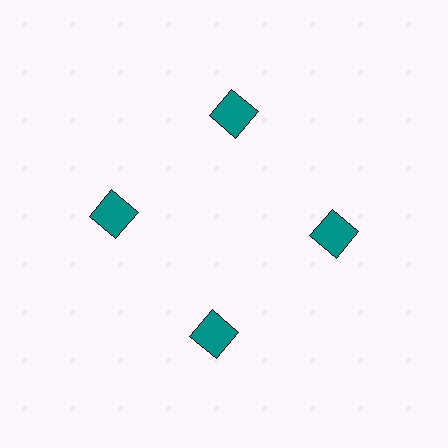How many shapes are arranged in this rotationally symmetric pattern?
There are 4 shapes, arranged in 4 groups of 1.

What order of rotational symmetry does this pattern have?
This pattern has 4-fold rotational symmetry.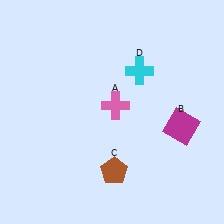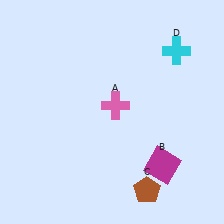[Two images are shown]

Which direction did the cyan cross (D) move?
The cyan cross (D) moved right.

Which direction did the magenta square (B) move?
The magenta square (B) moved down.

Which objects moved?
The objects that moved are: the magenta square (B), the brown pentagon (C), the cyan cross (D).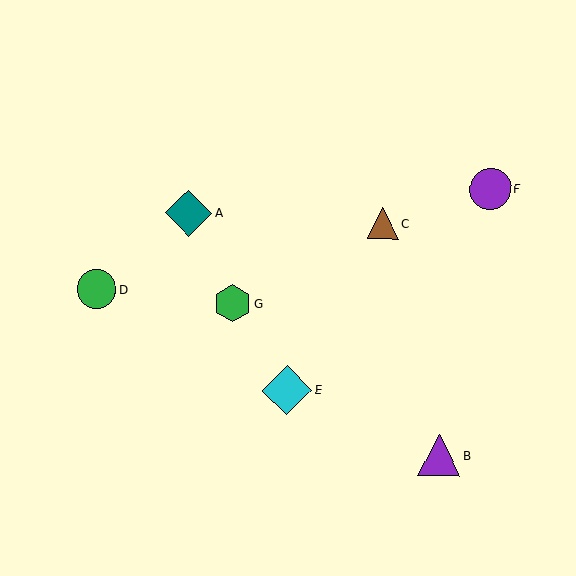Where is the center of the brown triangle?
The center of the brown triangle is at (383, 224).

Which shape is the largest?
The cyan diamond (labeled E) is the largest.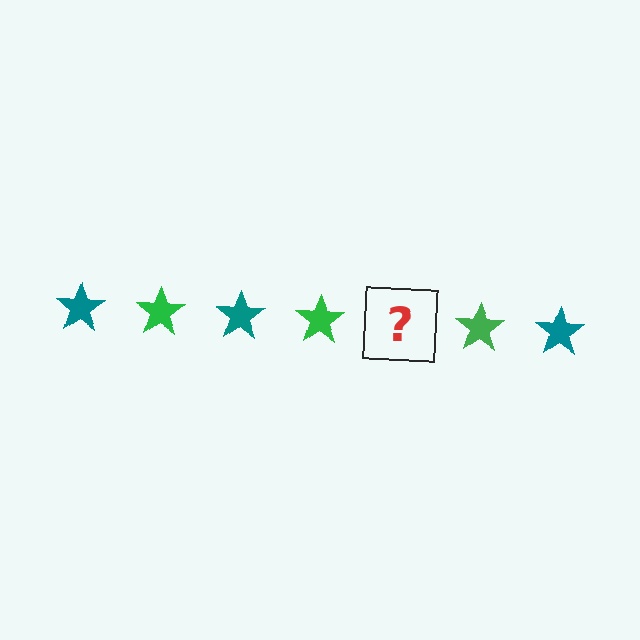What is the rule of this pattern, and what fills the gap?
The rule is that the pattern cycles through teal, green stars. The gap should be filled with a teal star.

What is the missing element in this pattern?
The missing element is a teal star.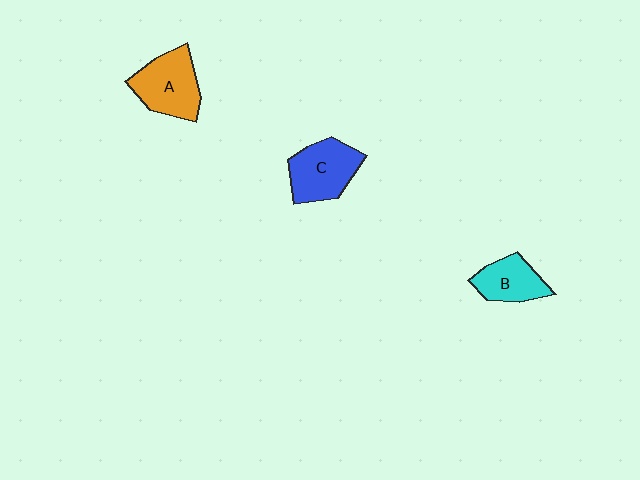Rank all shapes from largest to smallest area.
From largest to smallest: A (orange), C (blue), B (cyan).